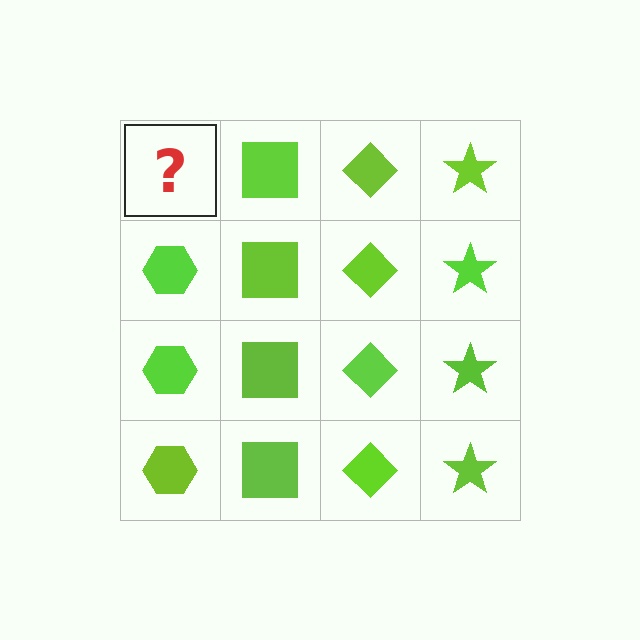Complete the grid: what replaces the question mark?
The question mark should be replaced with a lime hexagon.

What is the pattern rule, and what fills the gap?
The rule is that each column has a consistent shape. The gap should be filled with a lime hexagon.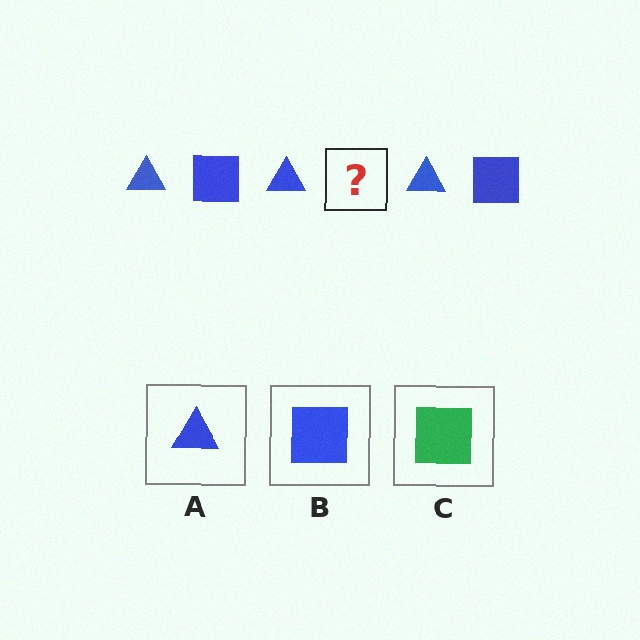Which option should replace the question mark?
Option B.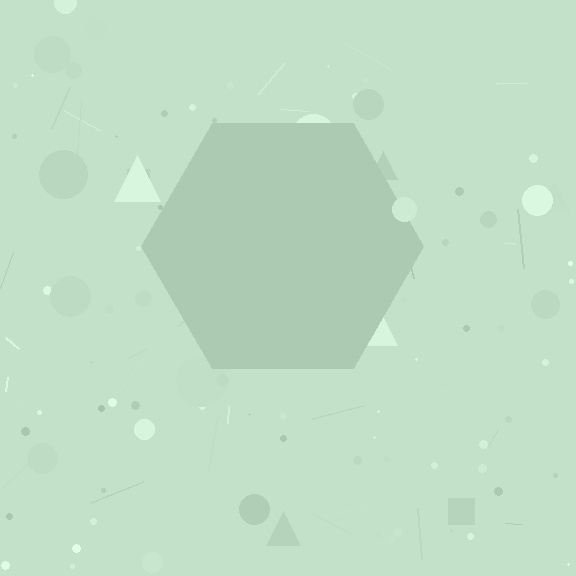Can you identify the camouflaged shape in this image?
The camouflaged shape is a hexagon.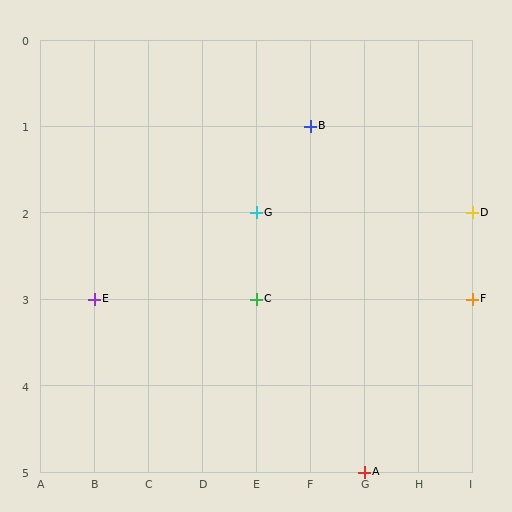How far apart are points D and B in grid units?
Points D and B are 3 columns and 1 row apart (about 3.2 grid units diagonally).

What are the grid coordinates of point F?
Point F is at grid coordinates (I, 3).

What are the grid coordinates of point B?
Point B is at grid coordinates (F, 1).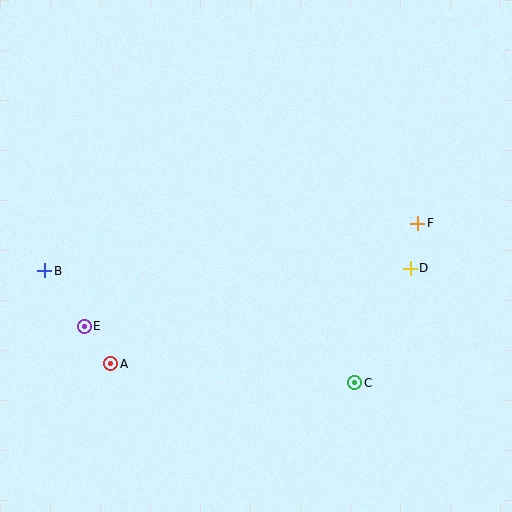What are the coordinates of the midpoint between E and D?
The midpoint between E and D is at (247, 297).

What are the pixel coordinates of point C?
Point C is at (355, 383).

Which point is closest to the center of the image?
Point D at (410, 268) is closest to the center.